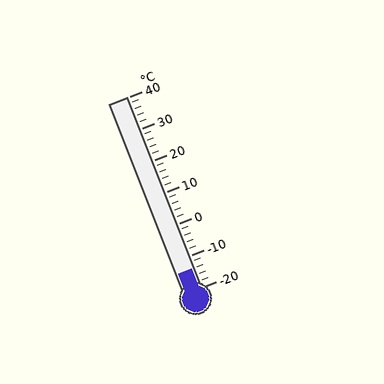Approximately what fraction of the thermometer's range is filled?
The thermometer is filled to approximately 10% of its range.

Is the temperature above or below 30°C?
The temperature is below 30°C.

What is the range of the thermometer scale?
The thermometer scale ranges from -20°C to 40°C.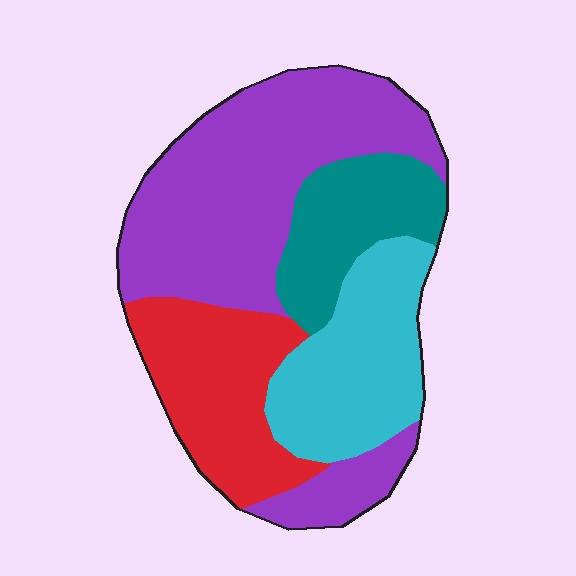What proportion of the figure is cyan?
Cyan covers around 20% of the figure.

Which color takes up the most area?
Purple, at roughly 45%.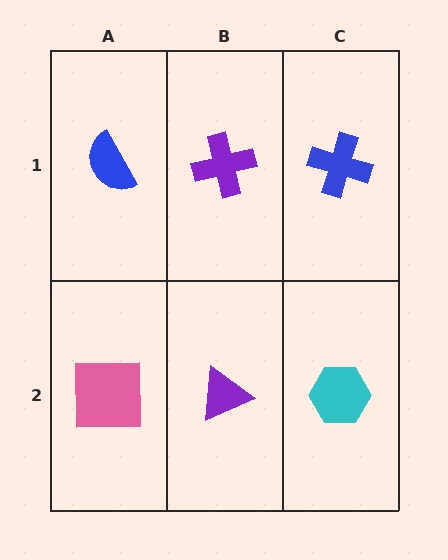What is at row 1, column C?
A blue cross.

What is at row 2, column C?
A cyan hexagon.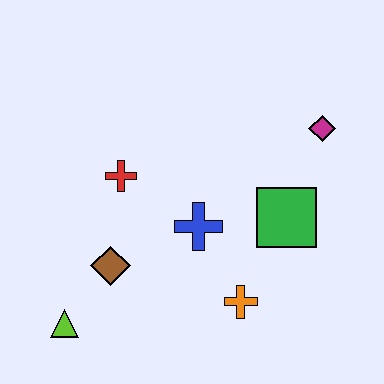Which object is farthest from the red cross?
The magenta diamond is farthest from the red cross.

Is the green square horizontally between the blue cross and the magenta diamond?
Yes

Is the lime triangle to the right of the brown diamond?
No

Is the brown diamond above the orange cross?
Yes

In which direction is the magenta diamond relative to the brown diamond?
The magenta diamond is to the right of the brown diamond.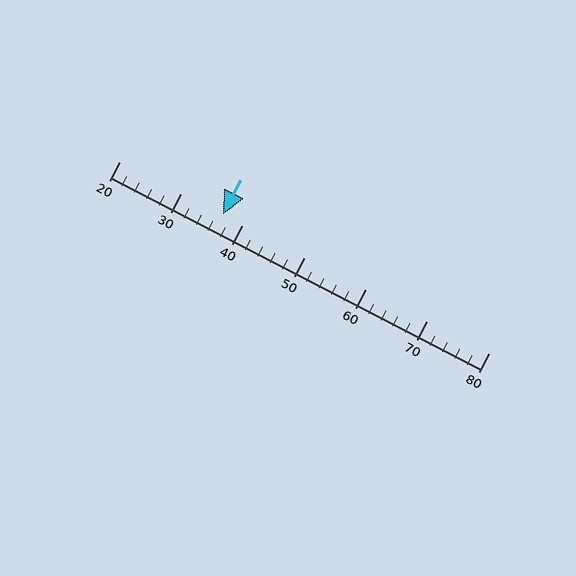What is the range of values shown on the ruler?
The ruler shows values from 20 to 80.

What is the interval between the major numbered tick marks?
The major tick marks are spaced 10 units apart.